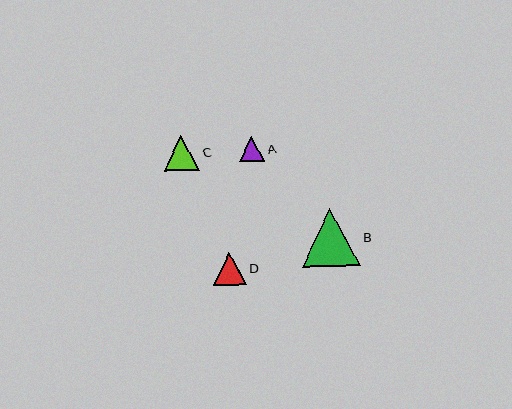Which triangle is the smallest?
Triangle A is the smallest with a size of approximately 25 pixels.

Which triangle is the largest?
Triangle B is the largest with a size of approximately 58 pixels.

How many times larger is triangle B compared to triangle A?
Triangle B is approximately 2.3 times the size of triangle A.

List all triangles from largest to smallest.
From largest to smallest: B, C, D, A.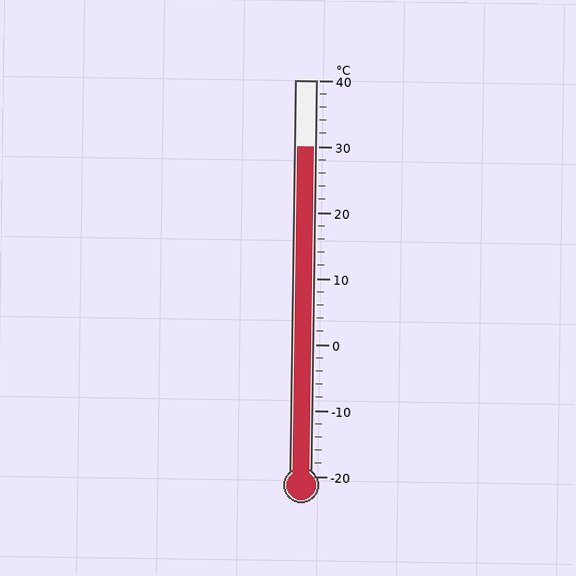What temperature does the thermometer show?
The thermometer shows approximately 30°C.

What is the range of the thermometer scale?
The thermometer scale ranges from -20°C to 40°C.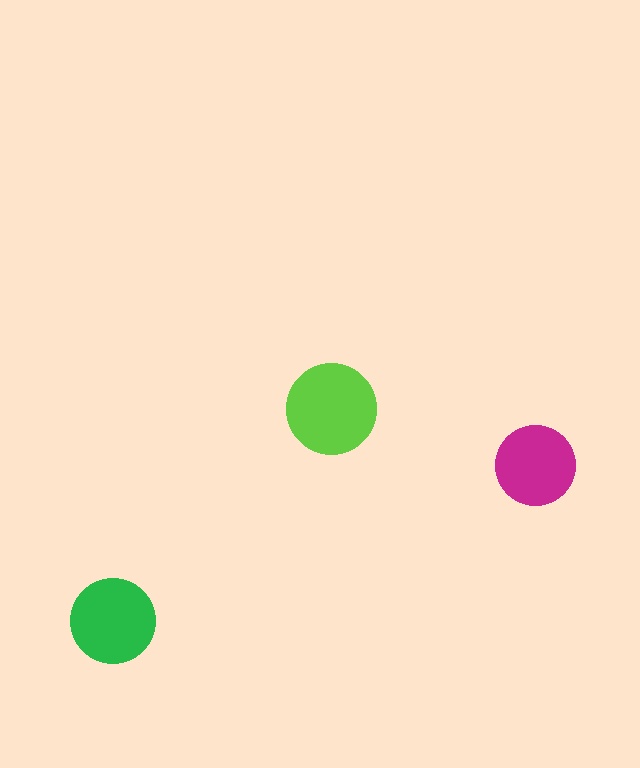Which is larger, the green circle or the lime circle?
The lime one.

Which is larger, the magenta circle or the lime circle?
The lime one.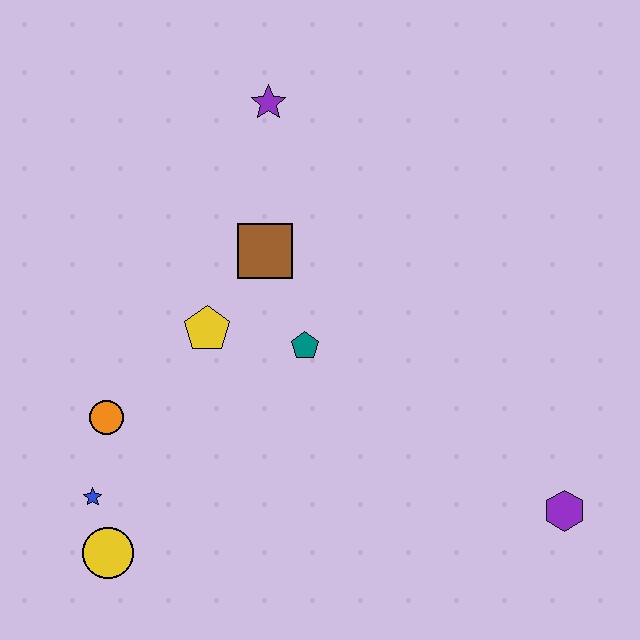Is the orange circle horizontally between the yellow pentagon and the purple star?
No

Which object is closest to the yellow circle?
The blue star is closest to the yellow circle.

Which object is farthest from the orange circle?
The purple hexagon is farthest from the orange circle.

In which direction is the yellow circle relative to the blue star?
The yellow circle is below the blue star.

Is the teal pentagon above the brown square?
No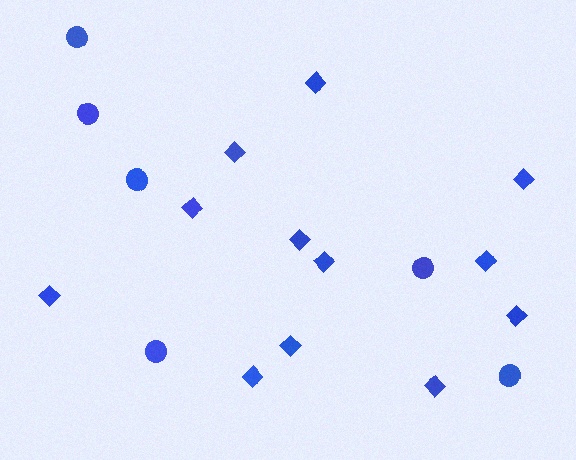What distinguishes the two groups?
There are 2 groups: one group of diamonds (12) and one group of circles (6).